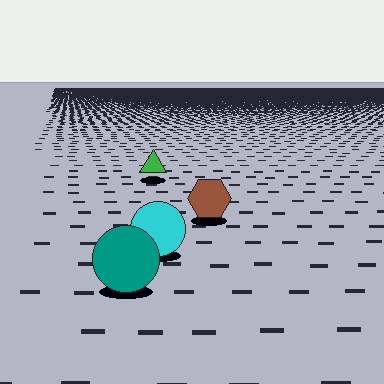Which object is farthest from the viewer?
The green triangle is farthest from the viewer. It appears smaller and the ground texture around it is denser.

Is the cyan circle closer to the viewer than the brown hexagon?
Yes. The cyan circle is closer — you can tell from the texture gradient: the ground texture is coarser near it.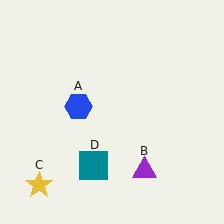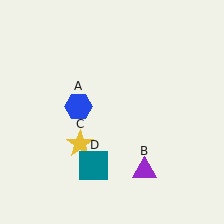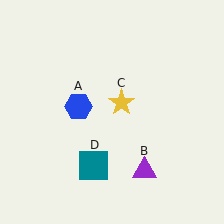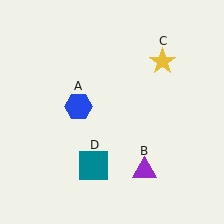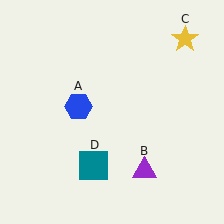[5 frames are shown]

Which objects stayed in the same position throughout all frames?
Blue hexagon (object A) and purple triangle (object B) and teal square (object D) remained stationary.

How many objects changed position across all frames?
1 object changed position: yellow star (object C).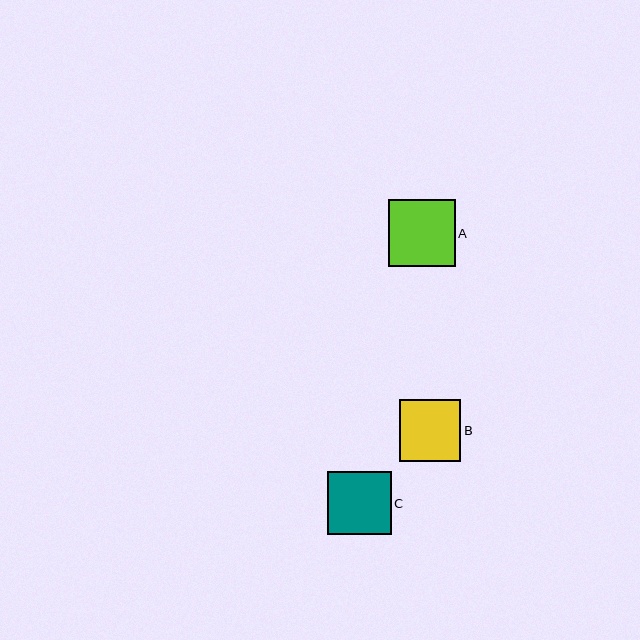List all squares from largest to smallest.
From largest to smallest: A, C, B.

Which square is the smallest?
Square B is the smallest with a size of approximately 61 pixels.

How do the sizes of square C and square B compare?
Square C and square B are approximately the same size.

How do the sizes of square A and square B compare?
Square A and square B are approximately the same size.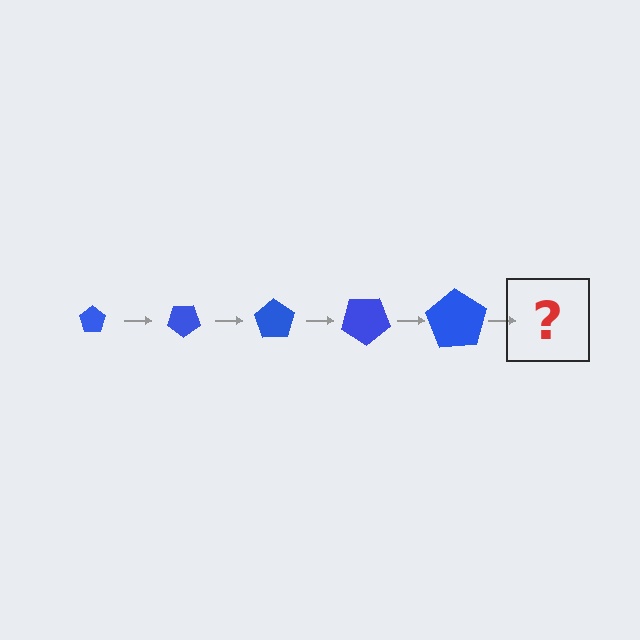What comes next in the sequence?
The next element should be a pentagon, larger than the previous one and rotated 175 degrees from the start.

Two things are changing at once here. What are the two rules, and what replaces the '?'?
The two rules are that the pentagon grows larger each step and it rotates 35 degrees each step. The '?' should be a pentagon, larger than the previous one and rotated 175 degrees from the start.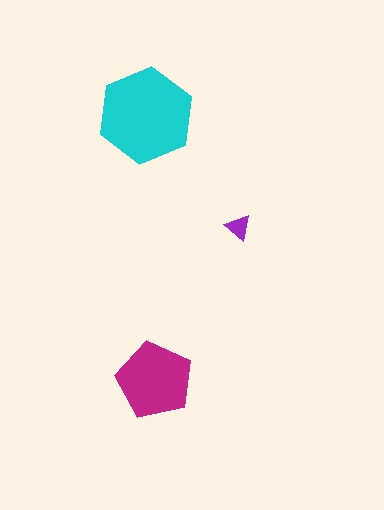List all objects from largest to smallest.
The cyan hexagon, the magenta pentagon, the purple triangle.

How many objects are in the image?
There are 3 objects in the image.